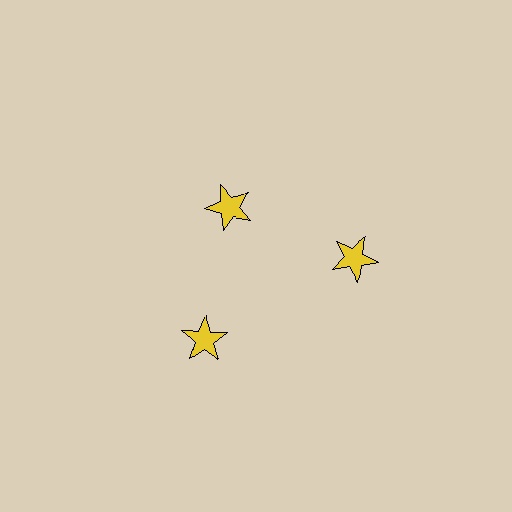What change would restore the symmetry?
The symmetry would be restored by moving it outward, back onto the ring so that all 3 stars sit at equal angles and equal distance from the center.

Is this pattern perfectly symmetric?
No. The 3 yellow stars are arranged in a ring, but one element near the 11 o'clock position is pulled inward toward the center, breaking the 3-fold rotational symmetry.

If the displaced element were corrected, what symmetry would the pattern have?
It would have 3-fold rotational symmetry — the pattern would map onto itself every 120 degrees.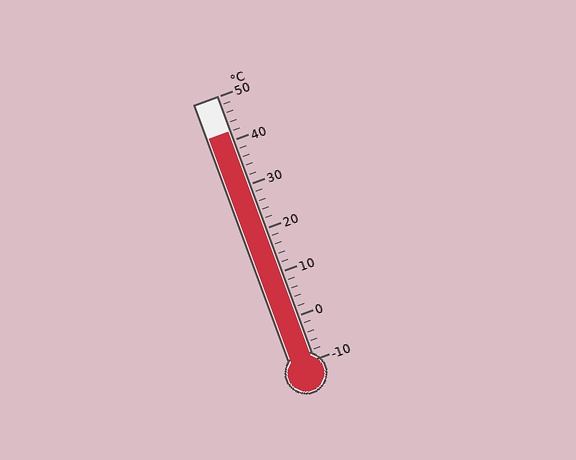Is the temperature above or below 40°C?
The temperature is above 40°C.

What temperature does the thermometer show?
The thermometer shows approximately 42°C.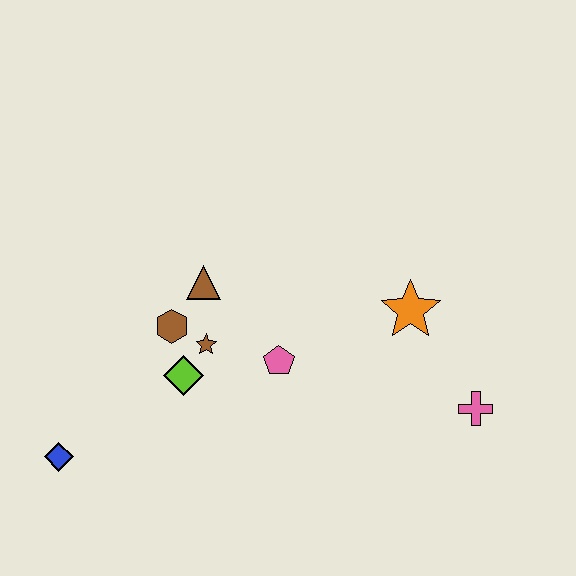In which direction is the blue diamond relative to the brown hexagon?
The blue diamond is below the brown hexagon.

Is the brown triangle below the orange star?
No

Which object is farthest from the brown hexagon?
The pink cross is farthest from the brown hexagon.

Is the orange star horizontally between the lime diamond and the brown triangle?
No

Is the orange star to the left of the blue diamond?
No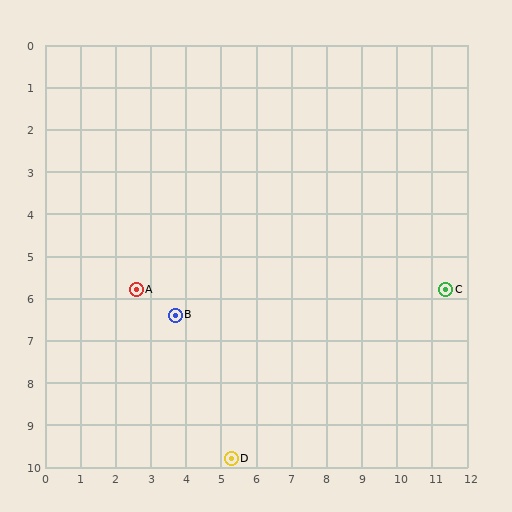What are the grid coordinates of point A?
Point A is at approximately (2.6, 5.8).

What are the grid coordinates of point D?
Point D is at approximately (5.3, 9.8).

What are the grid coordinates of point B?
Point B is at approximately (3.7, 6.4).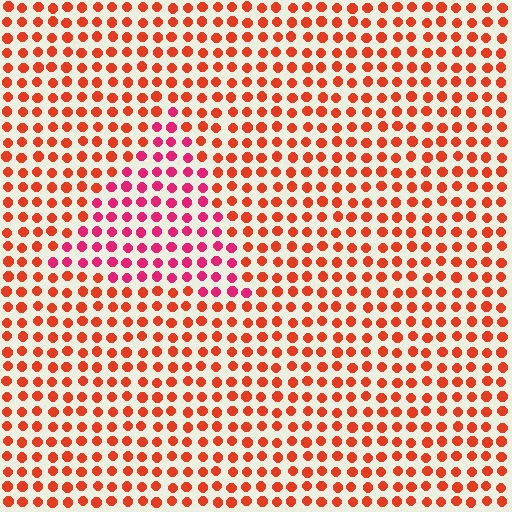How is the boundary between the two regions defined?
The boundary is defined purely by a slight shift in hue (about 34 degrees). Spacing, size, and orientation are identical on both sides.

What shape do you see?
I see a triangle.